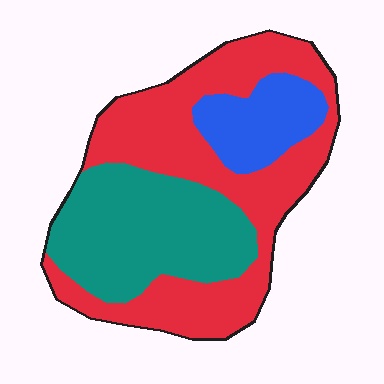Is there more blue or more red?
Red.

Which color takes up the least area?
Blue, at roughly 15%.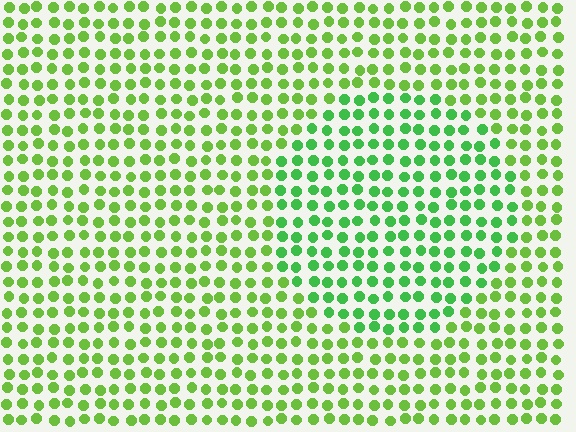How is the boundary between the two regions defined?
The boundary is defined purely by a slight shift in hue (about 28 degrees). Spacing, size, and orientation are identical on both sides.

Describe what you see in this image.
The image is filled with small lime elements in a uniform arrangement. A circle-shaped region is visible where the elements are tinted to a slightly different hue, forming a subtle color boundary.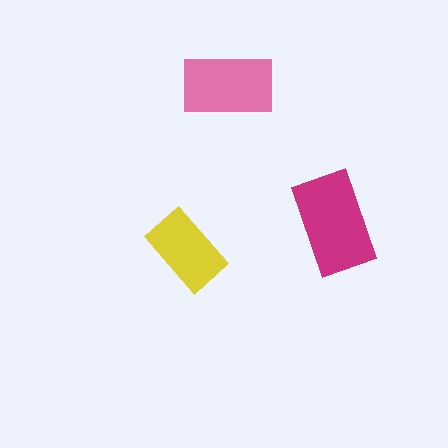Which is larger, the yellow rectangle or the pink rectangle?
The pink one.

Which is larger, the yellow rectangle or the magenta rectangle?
The magenta one.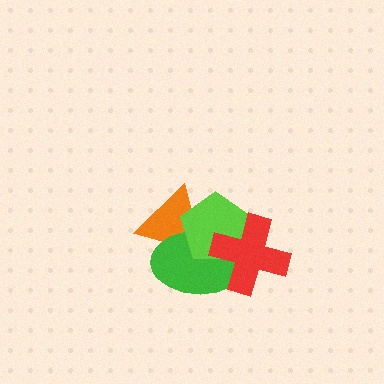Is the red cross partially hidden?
No, no other shape covers it.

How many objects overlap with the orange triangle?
2 objects overlap with the orange triangle.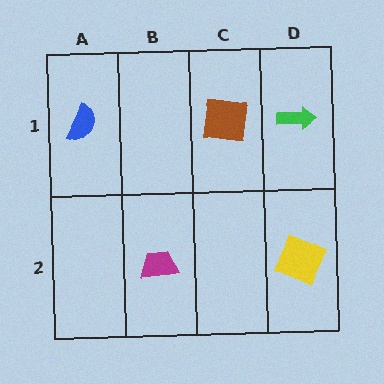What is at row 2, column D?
A yellow square.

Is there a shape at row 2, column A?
No, that cell is empty.